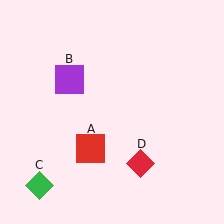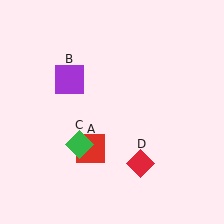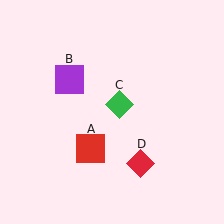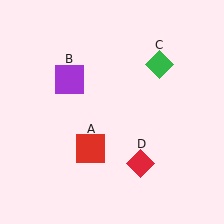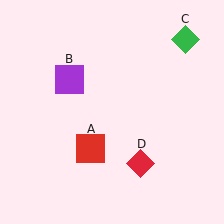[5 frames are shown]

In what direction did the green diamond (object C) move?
The green diamond (object C) moved up and to the right.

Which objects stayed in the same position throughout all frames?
Red square (object A) and purple square (object B) and red diamond (object D) remained stationary.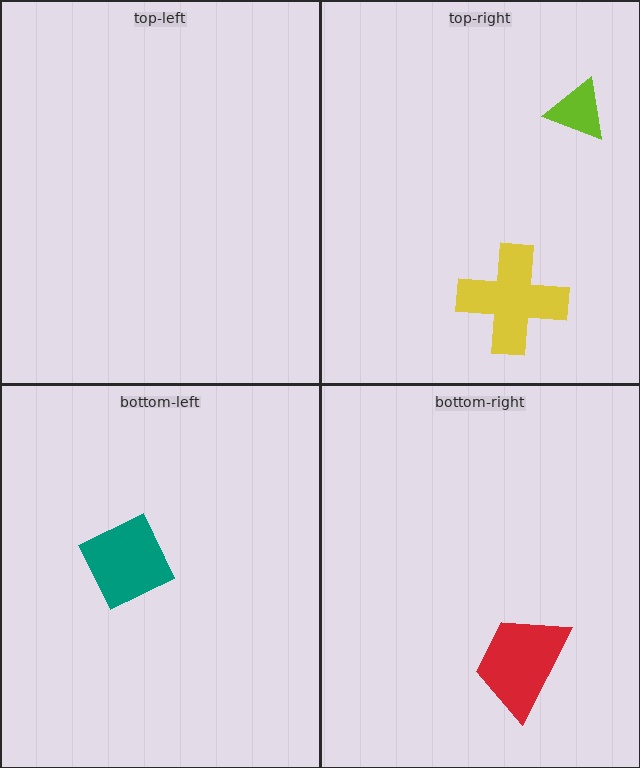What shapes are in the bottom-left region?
The teal diamond.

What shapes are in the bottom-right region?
The red trapezoid.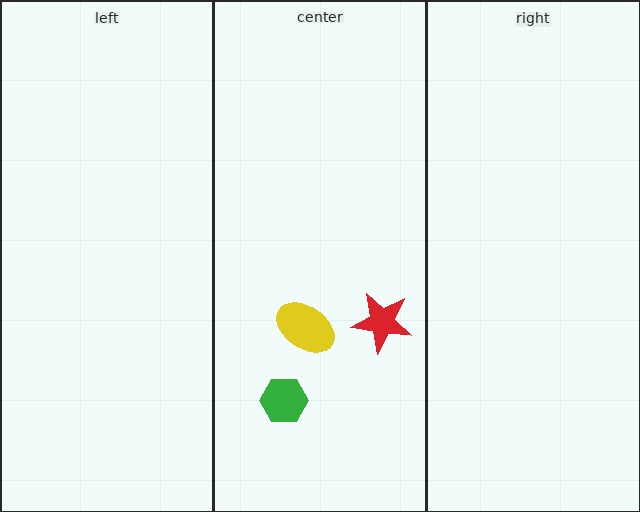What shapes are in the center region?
The yellow ellipse, the green hexagon, the red star.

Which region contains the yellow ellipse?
The center region.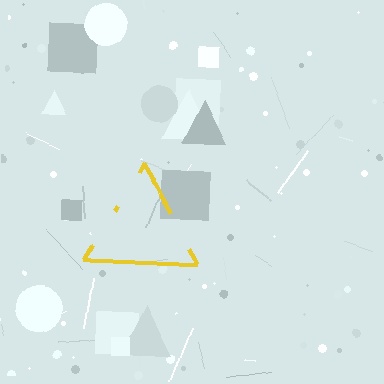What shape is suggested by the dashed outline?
The dashed outline suggests a triangle.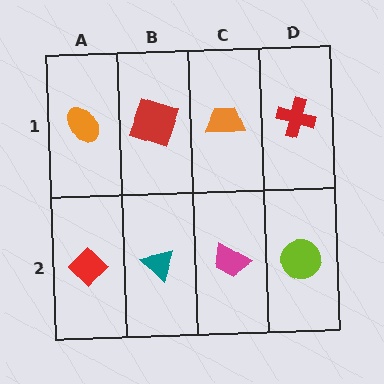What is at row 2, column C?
A magenta trapezoid.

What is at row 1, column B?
A red square.